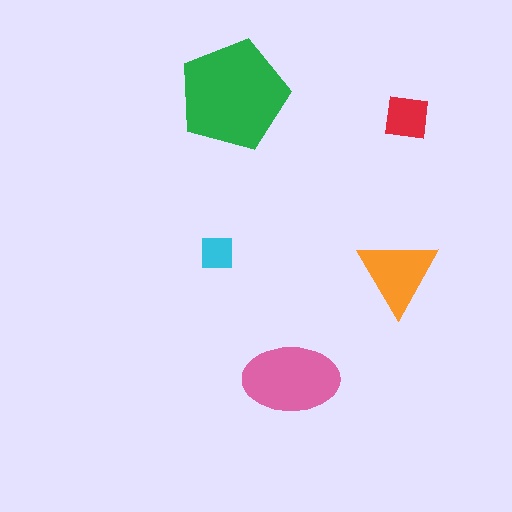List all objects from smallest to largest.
The cyan square, the red square, the orange triangle, the pink ellipse, the green pentagon.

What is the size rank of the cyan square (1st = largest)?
5th.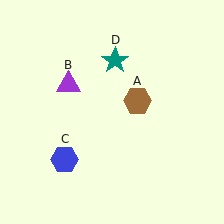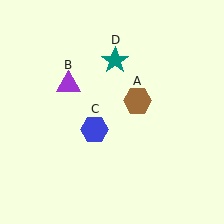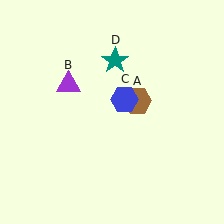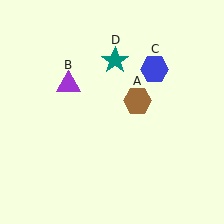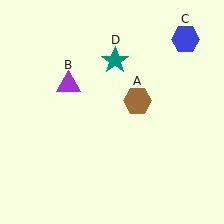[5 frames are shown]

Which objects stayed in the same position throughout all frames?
Brown hexagon (object A) and purple triangle (object B) and teal star (object D) remained stationary.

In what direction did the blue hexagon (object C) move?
The blue hexagon (object C) moved up and to the right.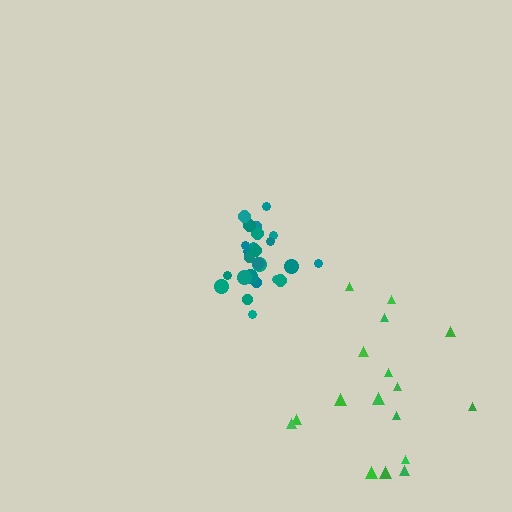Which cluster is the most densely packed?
Teal.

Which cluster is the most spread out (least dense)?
Green.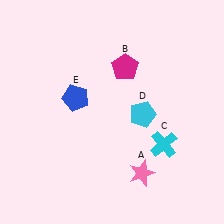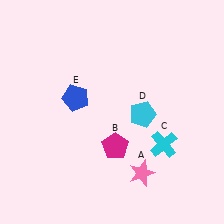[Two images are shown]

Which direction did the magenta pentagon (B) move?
The magenta pentagon (B) moved down.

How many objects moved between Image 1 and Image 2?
1 object moved between the two images.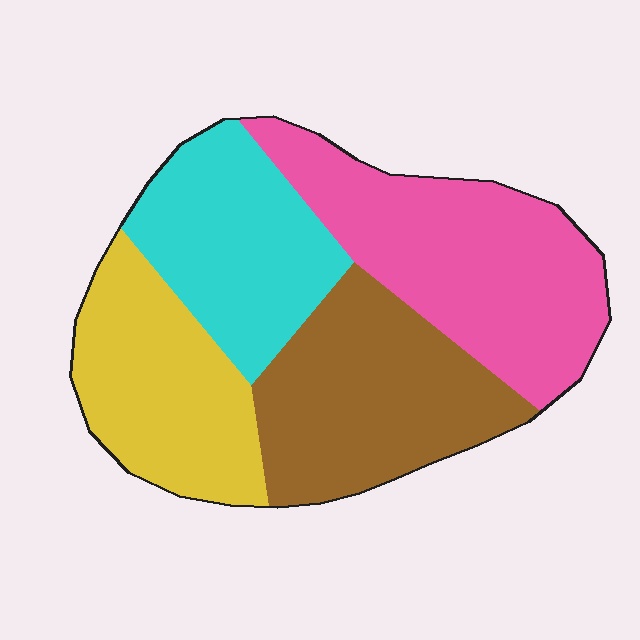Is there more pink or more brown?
Pink.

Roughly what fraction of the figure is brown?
Brown takes up between a sixth and a third of the figure.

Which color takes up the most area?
Pink, at roughly 30%.